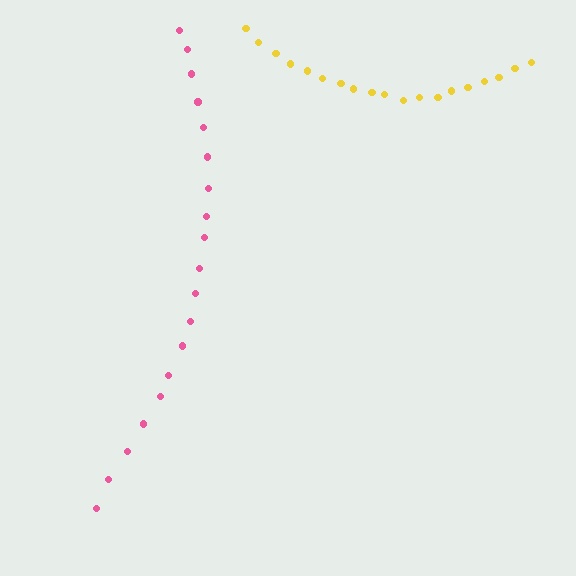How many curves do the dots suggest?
There are 2 distinct paths.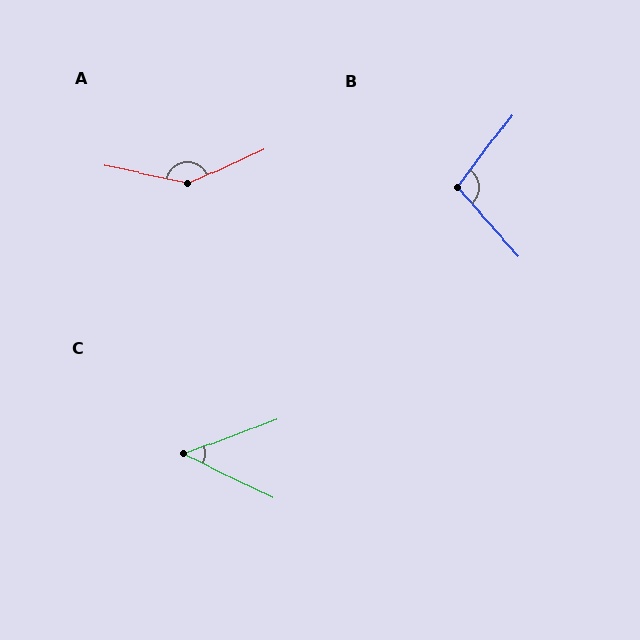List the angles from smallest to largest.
C (47°), B (101°), A (144°).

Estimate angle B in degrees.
Approximately 101 degrees.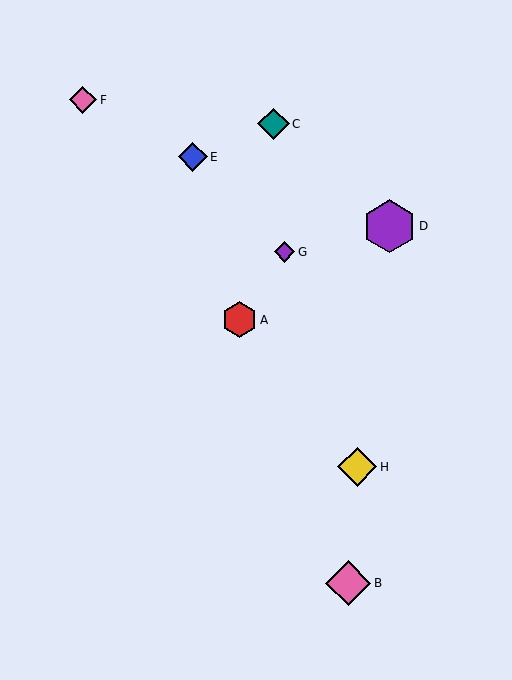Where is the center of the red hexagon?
The center of the red hexagon is at (239, 320).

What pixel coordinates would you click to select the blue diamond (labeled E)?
Click at (193, 157) to select the blue diamond E.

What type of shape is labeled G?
Shape G is a purple diamond.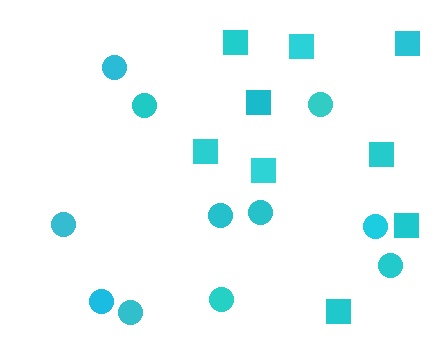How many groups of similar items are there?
There are 2 groups: one group of circles (11) and one group of squares (9).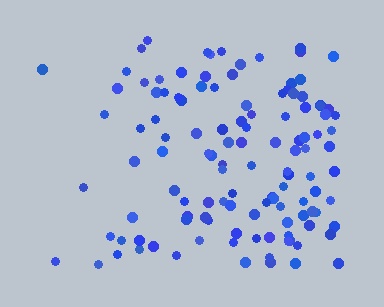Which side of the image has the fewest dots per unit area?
The left.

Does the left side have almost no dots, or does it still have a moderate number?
Still a moderate number, just noticeably fewer than the right.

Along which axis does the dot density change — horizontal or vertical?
Horizontal.